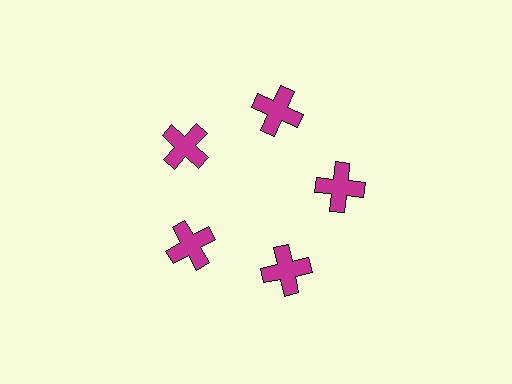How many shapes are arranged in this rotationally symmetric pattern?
There are 5 shapes, arranged in 5 groups of 1.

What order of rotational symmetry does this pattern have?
This pattern has 5-fold rotational symmetry.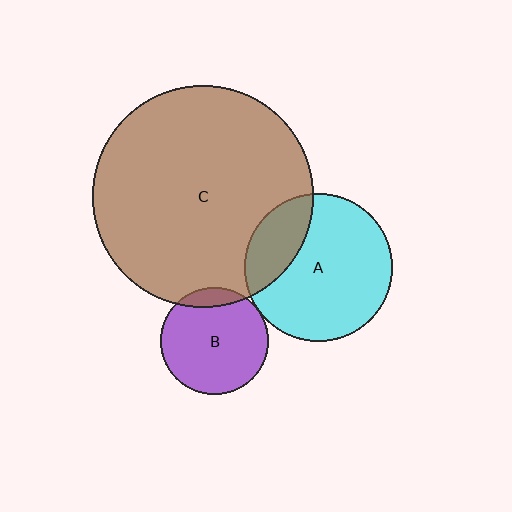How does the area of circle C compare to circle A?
Approximately 2.2 times.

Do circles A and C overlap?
Yes.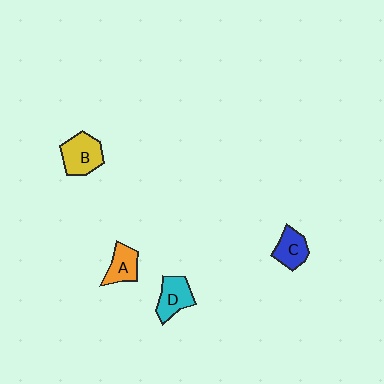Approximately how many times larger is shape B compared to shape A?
Approximately 1.3 times.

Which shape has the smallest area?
Shape A (orange).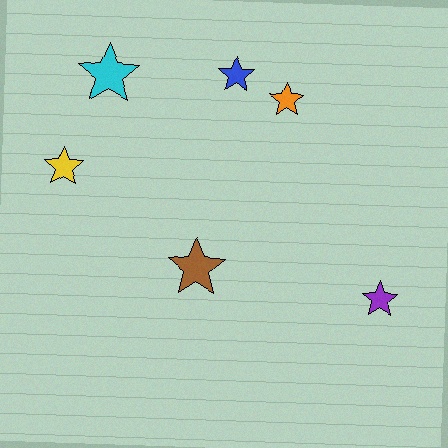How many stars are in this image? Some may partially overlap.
There are 6 stars.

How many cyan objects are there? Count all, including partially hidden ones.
There is 1 cyan object.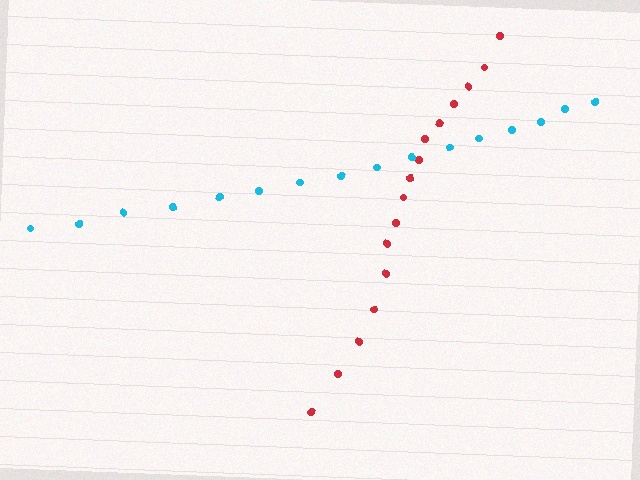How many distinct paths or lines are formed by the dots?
There are 2 distinct paths.